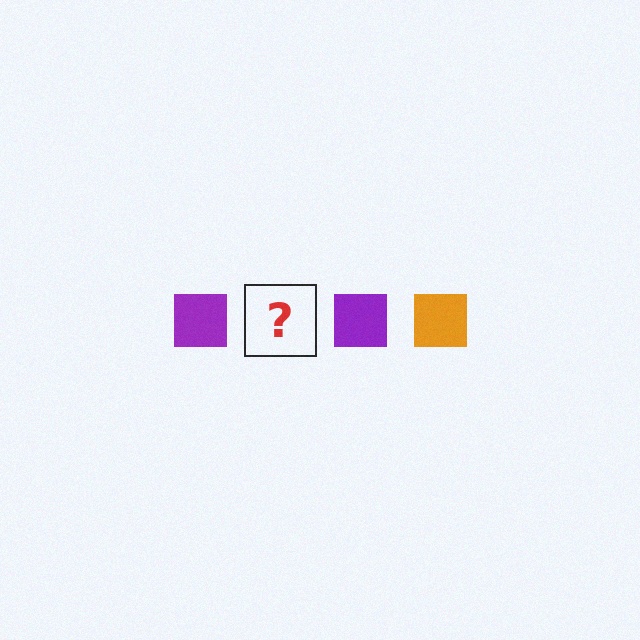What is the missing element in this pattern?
The missing element is an orange square.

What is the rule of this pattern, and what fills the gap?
The rule is that the pattern cycles through purple, orange squares. The gap should be filled with an orange square.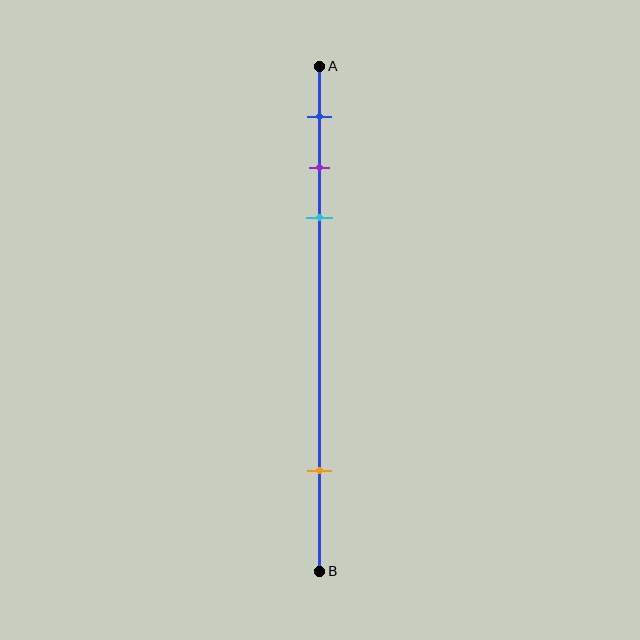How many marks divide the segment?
There are 4 marks dividing the segment.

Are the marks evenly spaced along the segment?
No, the marks are not evenly spaced.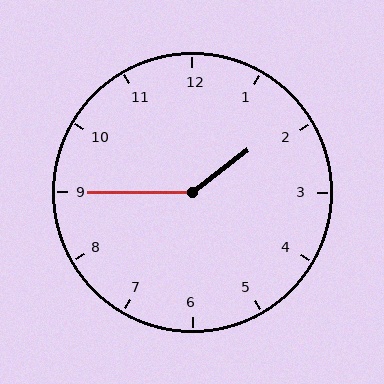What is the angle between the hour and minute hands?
Approximately 142 degrees.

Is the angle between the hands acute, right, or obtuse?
It is obtuse.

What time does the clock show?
1:45.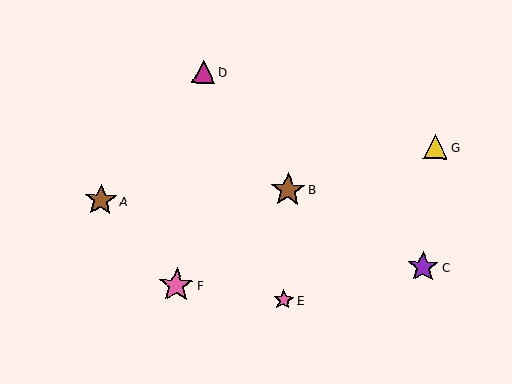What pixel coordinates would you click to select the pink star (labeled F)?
Click at (176, 285) to select the pink star F.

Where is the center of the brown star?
The center of the brown star is at (288, 190).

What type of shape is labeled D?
Shape D is a magenta triangle.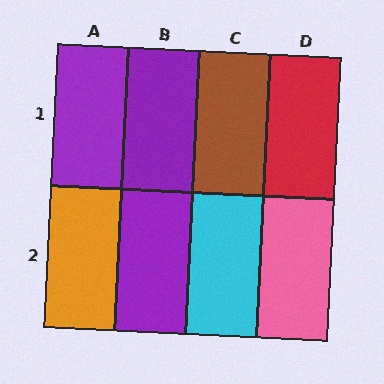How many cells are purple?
3 cells are purple.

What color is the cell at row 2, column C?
Cyan.